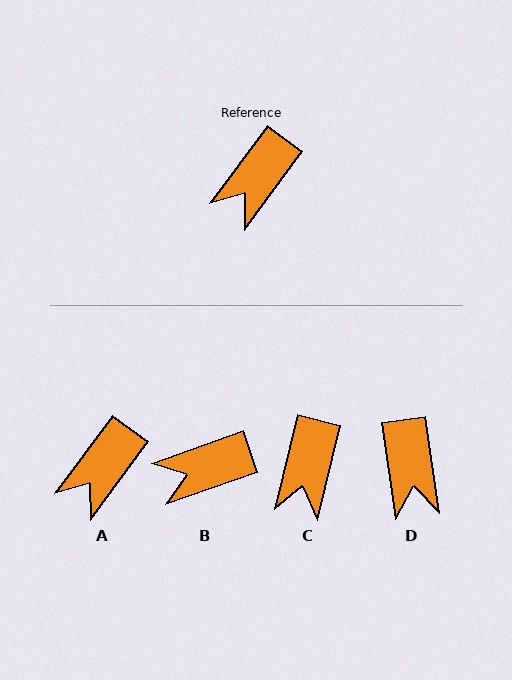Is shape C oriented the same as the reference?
No, it is off by about 23 degrees.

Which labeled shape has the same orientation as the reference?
A.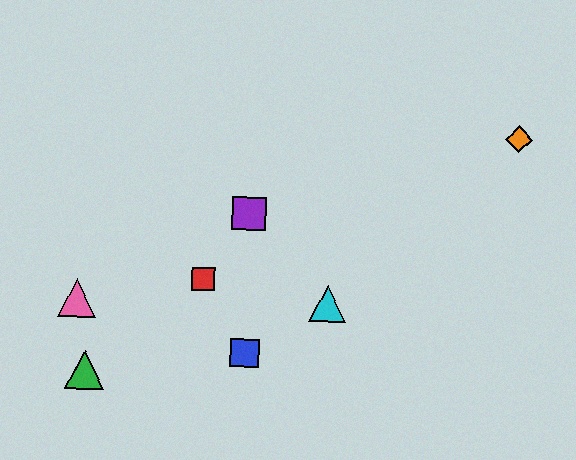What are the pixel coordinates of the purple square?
The purple square is at (249, 214).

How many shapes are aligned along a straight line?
3 shapes (the yellow triangle, the purple square, the cyan triangle) are aligned along a straight line.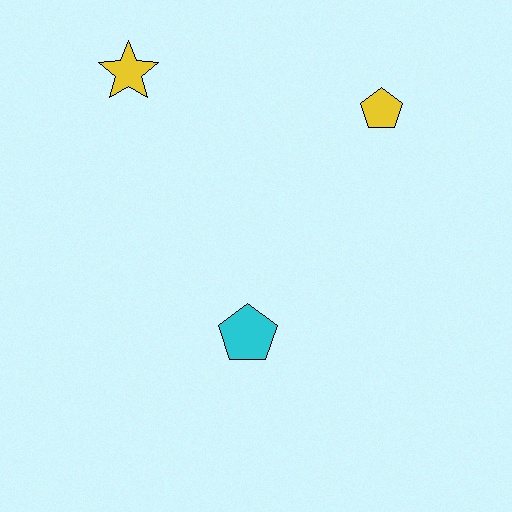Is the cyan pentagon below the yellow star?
Yes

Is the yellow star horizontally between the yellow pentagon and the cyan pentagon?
No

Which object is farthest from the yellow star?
The cyan pentagon is farthest from the yellow star.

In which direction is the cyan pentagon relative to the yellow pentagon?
The cyan pentagon is below the yellow pentagon.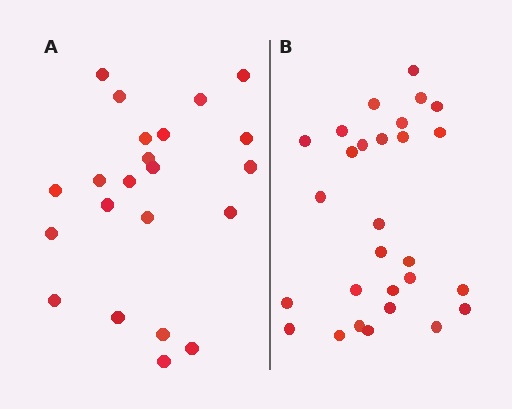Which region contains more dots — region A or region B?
Region B (the right region) has more dots.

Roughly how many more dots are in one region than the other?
Region B has about 6 more dots than region A.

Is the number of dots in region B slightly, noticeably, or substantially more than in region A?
Region B has noticeably more, but not dramatically so. The ratio is roughly 1.3 to 1.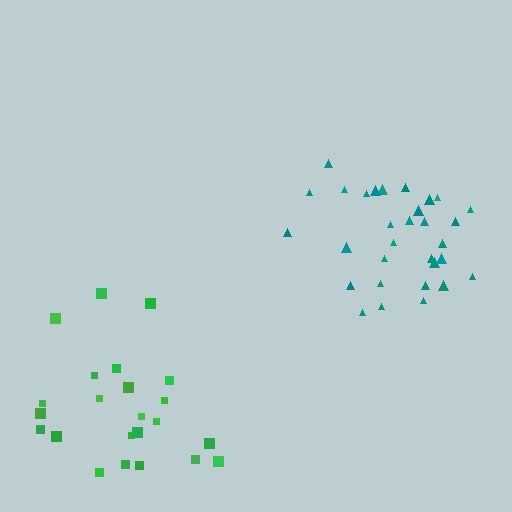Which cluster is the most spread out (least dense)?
Green.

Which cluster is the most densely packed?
Teal.